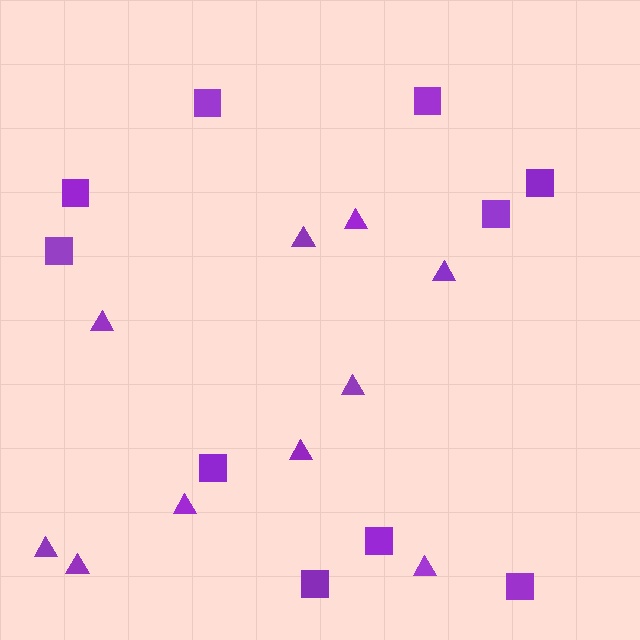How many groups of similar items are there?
There are 2 groups: one group of triangles (10) and one group of squares (10).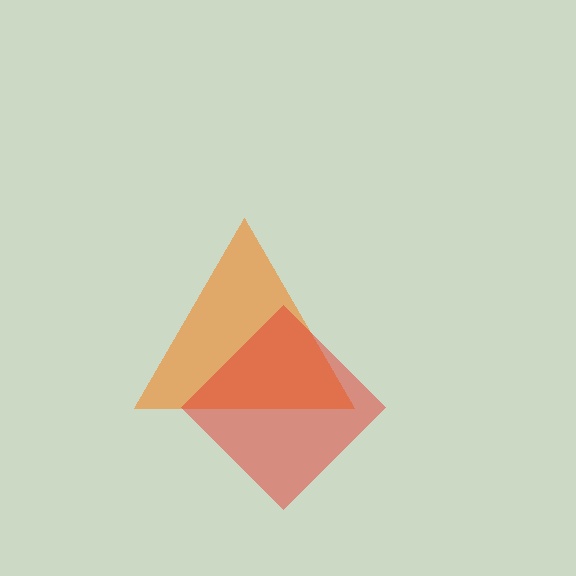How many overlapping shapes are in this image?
There are 2 overlapping shapes in the image.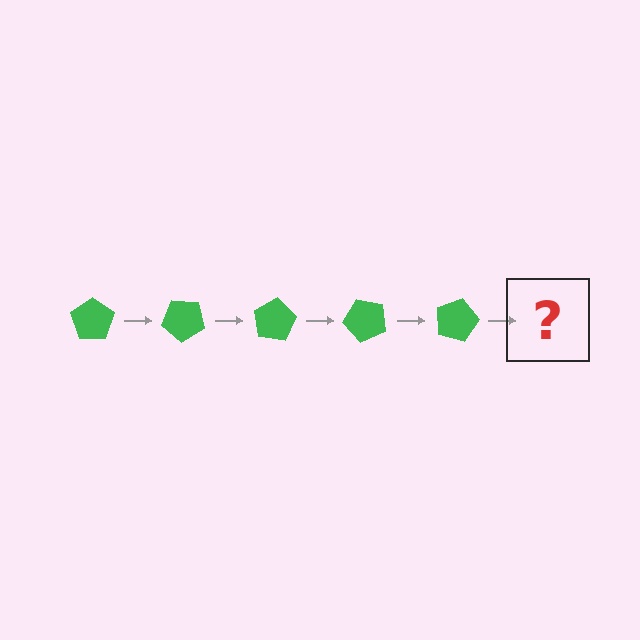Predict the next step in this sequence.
The next step is a green pentagon rotated 200 degrees.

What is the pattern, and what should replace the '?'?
The pattern is that the pentagon rotates 40 degrees each step. The '?' should be a green pentagon rotated 200 degrees.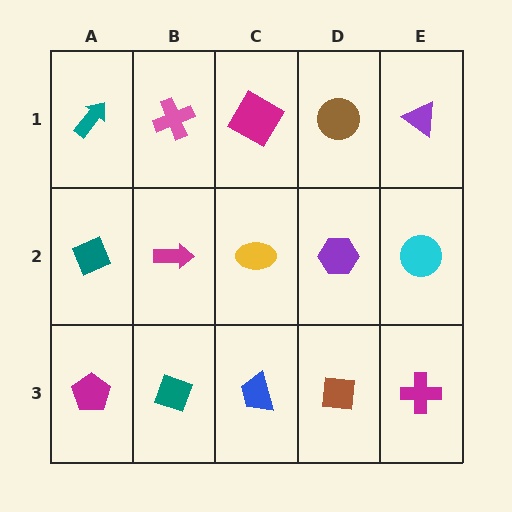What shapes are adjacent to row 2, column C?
A magenta diamond (row 1, column C), a blue trapezoid (row 3, column C), a magenta arrow (row 2, column B), a purple hexagon (row 2, column D).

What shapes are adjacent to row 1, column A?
A teal diamond (row 2, column A), a pink cross (row 1, column B).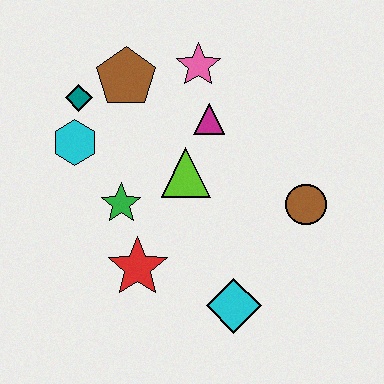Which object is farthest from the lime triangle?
The cyan diamond is farthest from the lime triangle.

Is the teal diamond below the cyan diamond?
No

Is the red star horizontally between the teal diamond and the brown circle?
Yes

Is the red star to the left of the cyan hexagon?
No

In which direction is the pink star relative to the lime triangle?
The pink star is above the lime triangle.